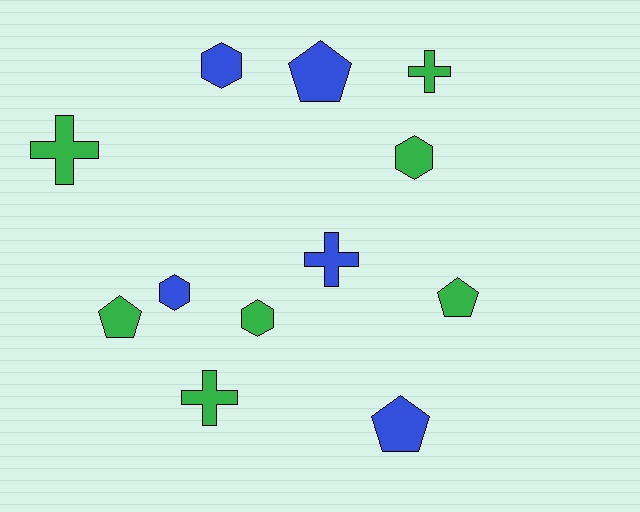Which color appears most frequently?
Green, with 7 objects.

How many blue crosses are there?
There is 1 blue cross.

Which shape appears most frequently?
Hexagon, with 4 objects.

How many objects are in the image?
There are 12 objects.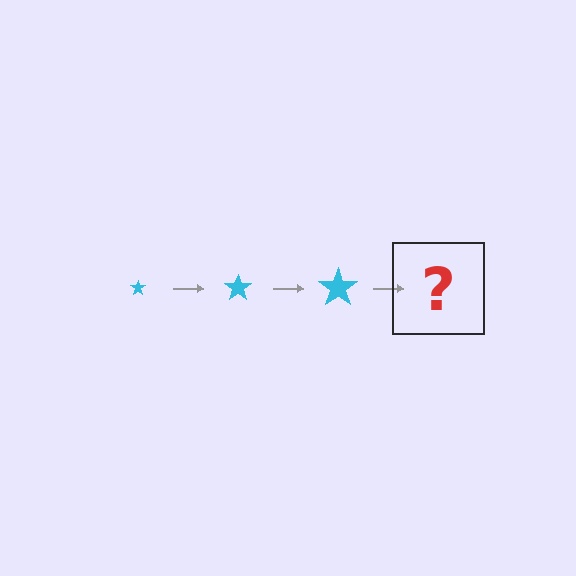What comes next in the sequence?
The next element should be a cyan star, larger than the previous one.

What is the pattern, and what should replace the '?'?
The pattern is that the star gets progressively larger each step. The '?' should be a cyan star, larger than the previous one.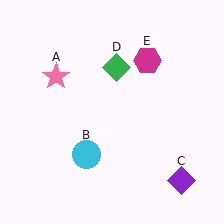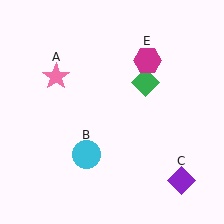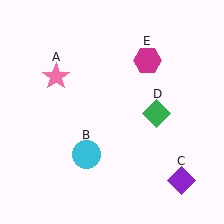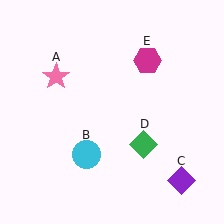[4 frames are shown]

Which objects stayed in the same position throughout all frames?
Pink star (object A) and cyan circle (object B) and purple diamond (object C) and magenta hexagon (object E) remained stationary.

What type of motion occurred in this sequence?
The green diamond (object D) rotated clockwise around the center of the scene.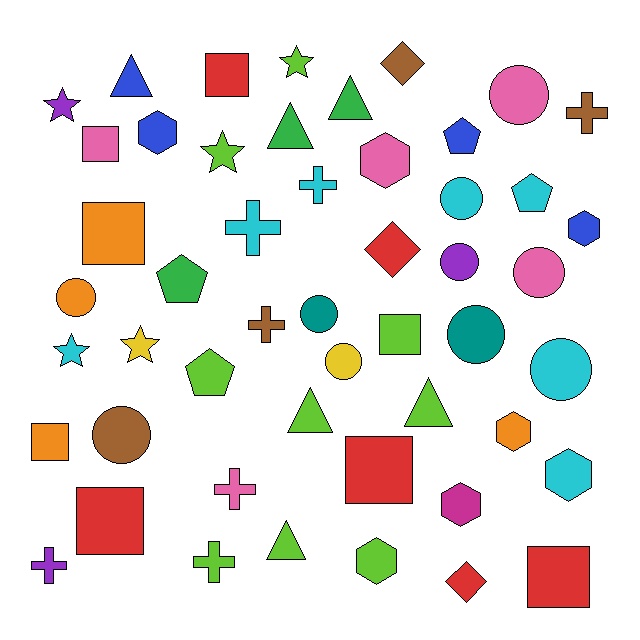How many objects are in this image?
There are 50 objects.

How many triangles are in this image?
There are 6 triangles.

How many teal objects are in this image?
There are 2 teal objects.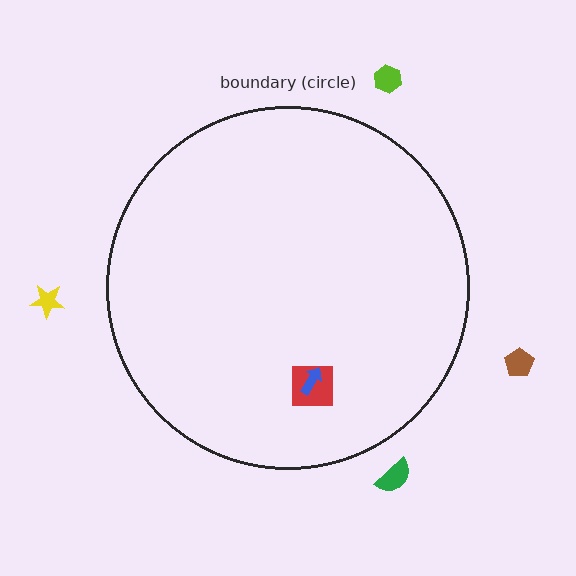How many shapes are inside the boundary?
2 inside, 4 outside.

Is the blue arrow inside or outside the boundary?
Inside.